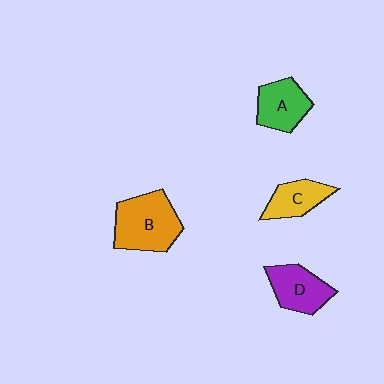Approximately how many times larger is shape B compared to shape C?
Approximately 1.7 times.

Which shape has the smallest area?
Shape C (yellow).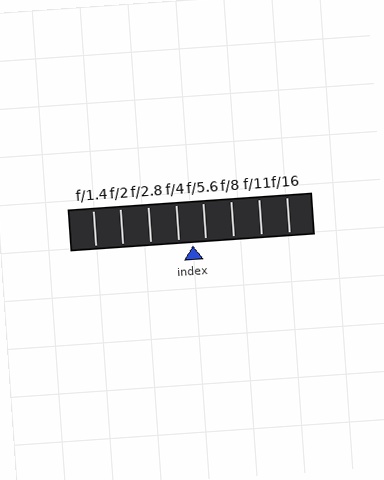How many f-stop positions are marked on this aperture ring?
There are 8 f-stop positions marked.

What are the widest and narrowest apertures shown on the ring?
The widest aperture shown is f/1.4 and the narrowest is f/16.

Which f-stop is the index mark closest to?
The index mark is closest to f/5.6.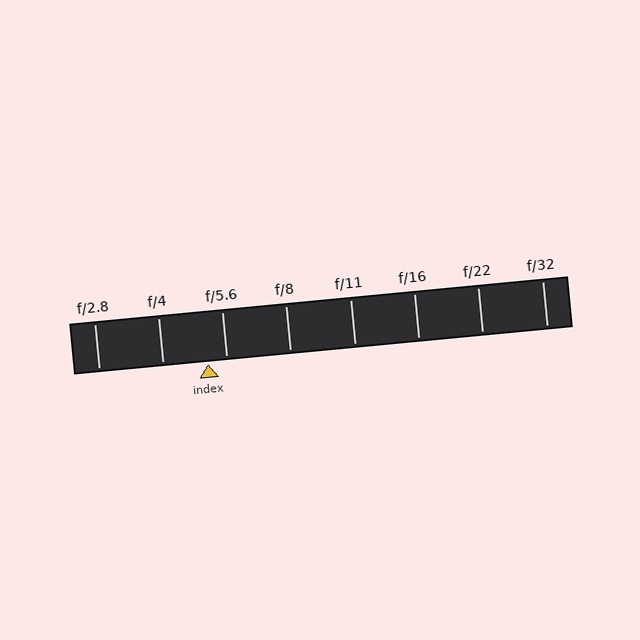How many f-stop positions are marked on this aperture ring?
There are 8 f-stop positions marked.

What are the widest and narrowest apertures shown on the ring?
The widest aperture shown is f/2.8 and the narrowest is f/32.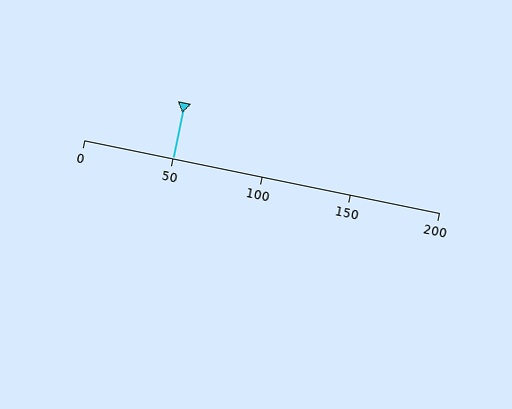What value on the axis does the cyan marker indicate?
The marker indicates approximately 50.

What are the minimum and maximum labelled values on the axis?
The axis runs from 0 to 200.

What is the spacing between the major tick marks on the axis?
The major ticks are spaced 50 apart.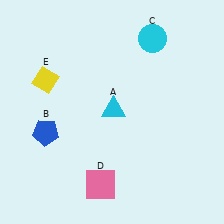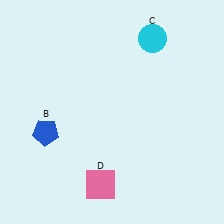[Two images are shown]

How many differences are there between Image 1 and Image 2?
There are 2 differences between the two images.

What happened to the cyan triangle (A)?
The cyan triangle (A) was removed in Image 2. It was in the top-right area of Image 1.